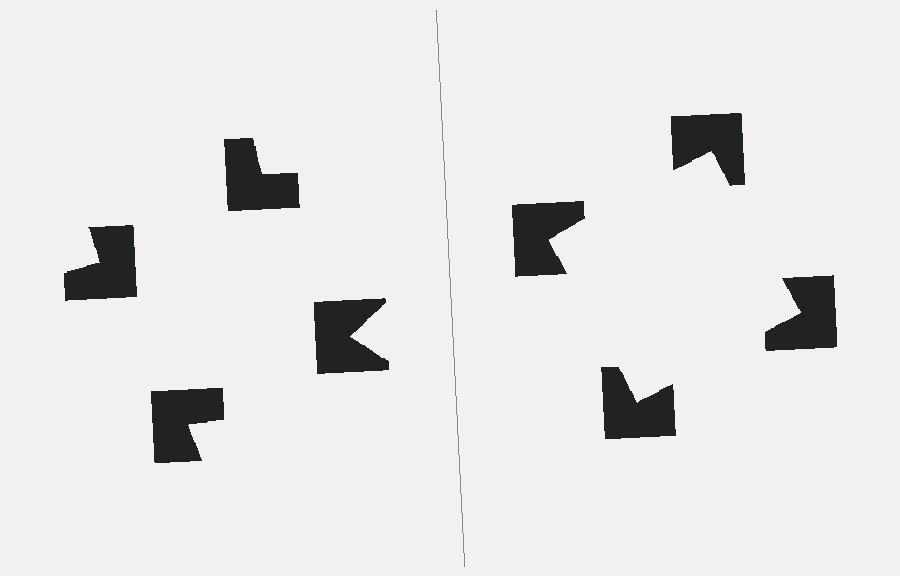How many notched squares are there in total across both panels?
8 — 4 on each side.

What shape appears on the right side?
An illusory square.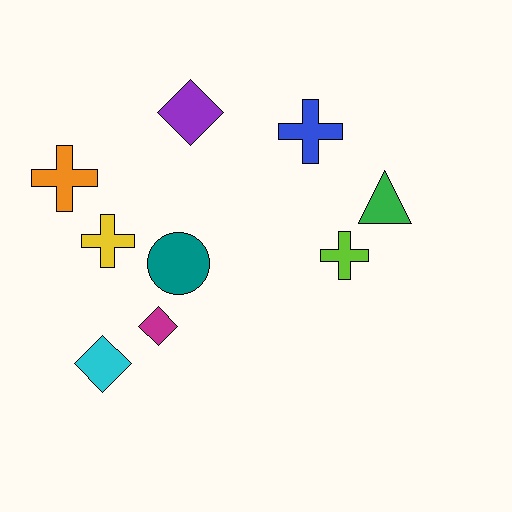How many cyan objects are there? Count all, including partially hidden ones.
There is 1 cyan object.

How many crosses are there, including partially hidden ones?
There are 4 crosses.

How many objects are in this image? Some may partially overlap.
There are 9 objects.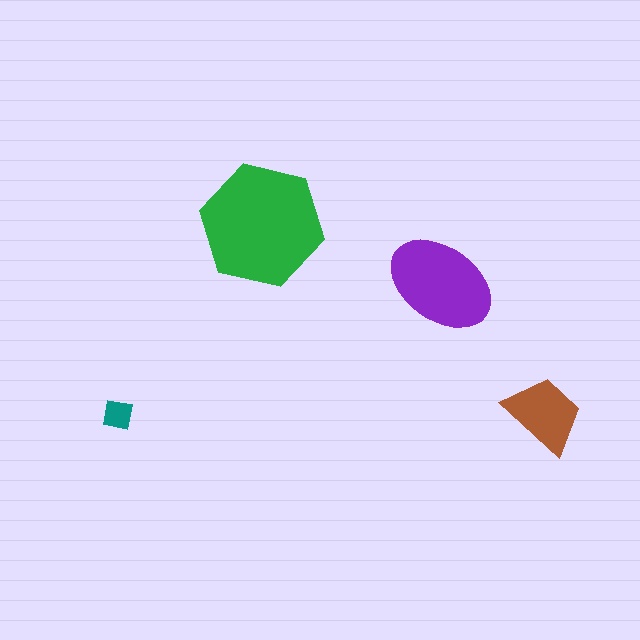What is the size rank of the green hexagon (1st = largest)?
1st.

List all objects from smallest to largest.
The teal square, the brown trapezoid, the purple ellipse, the green hexagon.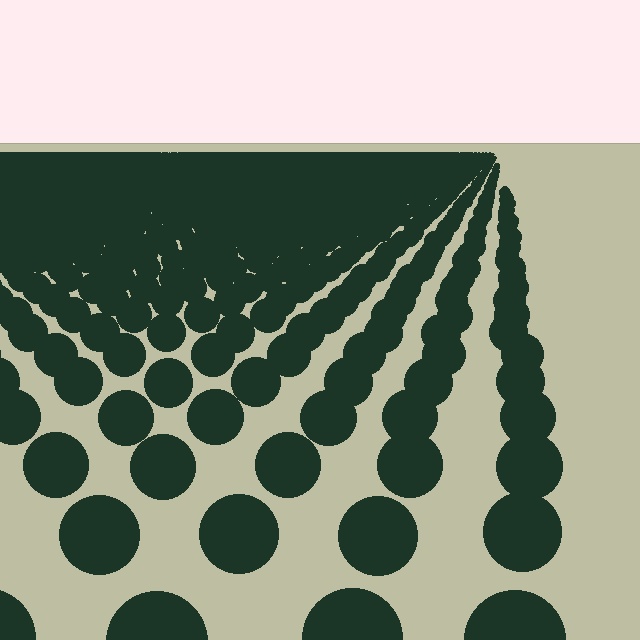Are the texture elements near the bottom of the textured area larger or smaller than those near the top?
Larger. Near the bottom, elements are closer to the viewer and appear at a bigger on-screen size.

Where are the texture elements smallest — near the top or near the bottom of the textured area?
Near the top.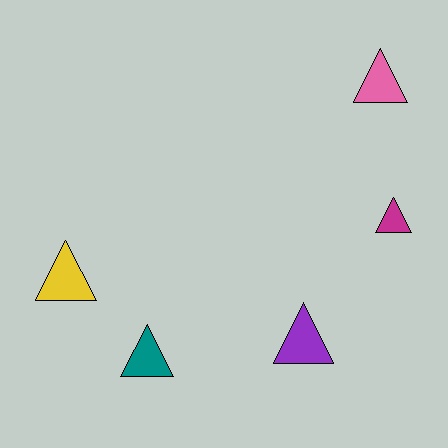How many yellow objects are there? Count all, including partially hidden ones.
There is 1 yellow object.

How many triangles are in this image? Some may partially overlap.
There are 5 triangles.